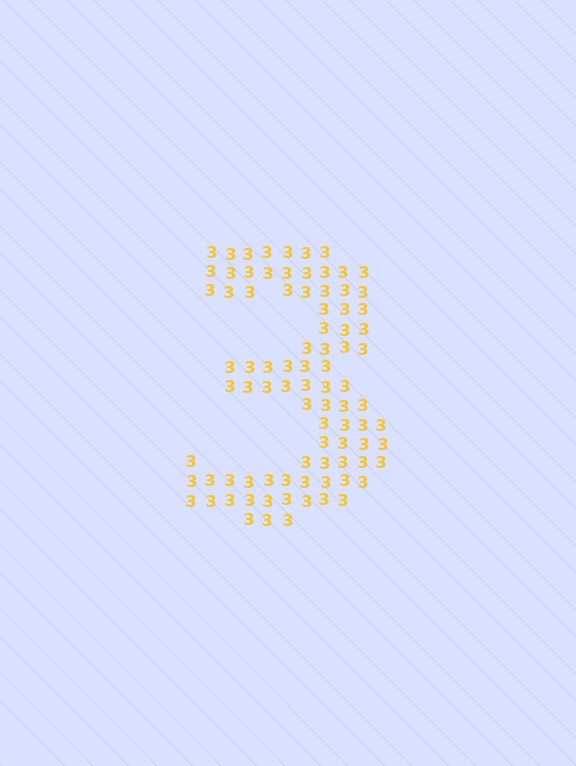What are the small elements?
The small elements are digit 3's.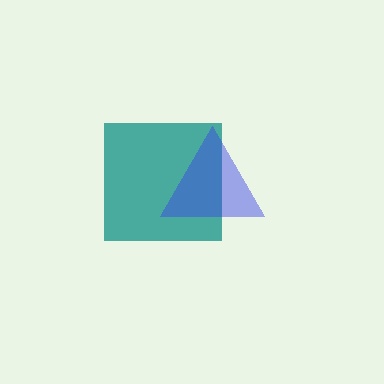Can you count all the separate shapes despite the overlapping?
Yes, there are 2 separate shapes.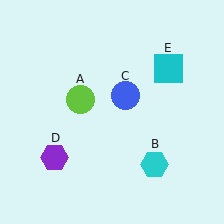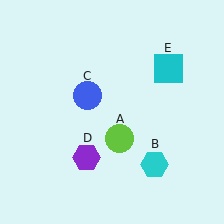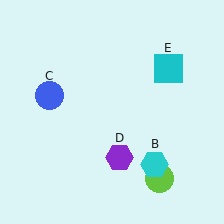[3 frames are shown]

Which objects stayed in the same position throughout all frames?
Cyan hexagon (object B) and cyan square (object E) remained stationary.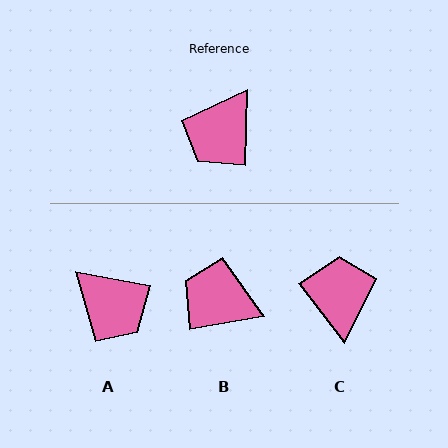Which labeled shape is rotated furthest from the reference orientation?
C, about 142 degrees away.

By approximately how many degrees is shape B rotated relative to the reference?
Approximately 79 degrees clockwise.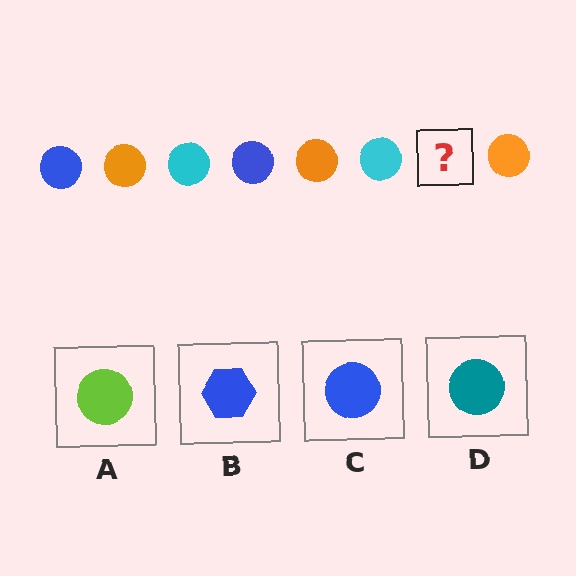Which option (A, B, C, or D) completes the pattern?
C.